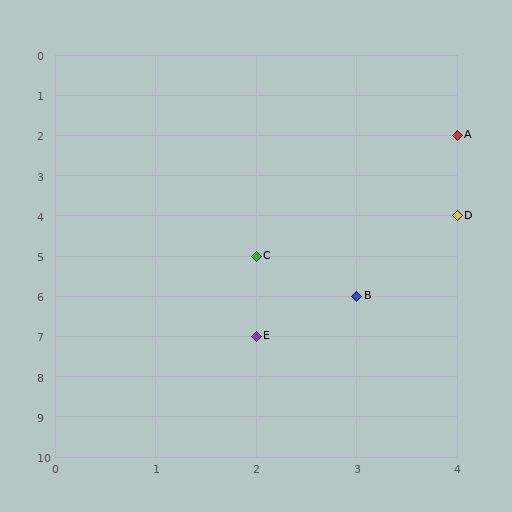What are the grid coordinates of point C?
Point C is at grid coordinates (2, 5).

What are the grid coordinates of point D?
Point D is at grid coordinates (4, 4).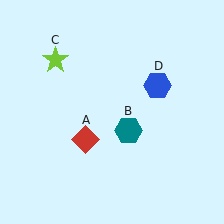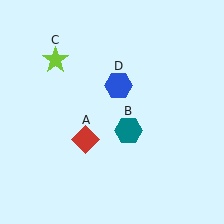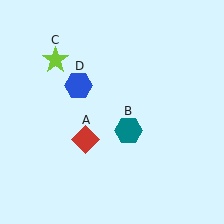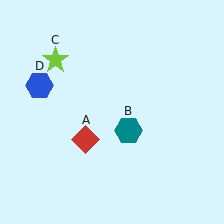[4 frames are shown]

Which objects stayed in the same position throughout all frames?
Red diamond (object A) and teal hexagon (object B) and lime star (object C) remained stationary.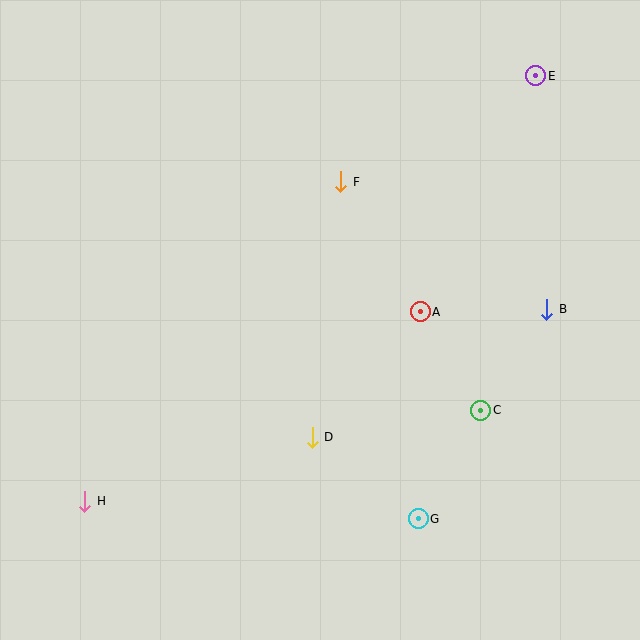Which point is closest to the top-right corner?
Point E is closest to the top-right corner.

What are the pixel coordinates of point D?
Point D is at (312, 437).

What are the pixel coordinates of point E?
Point E is at (536, 76).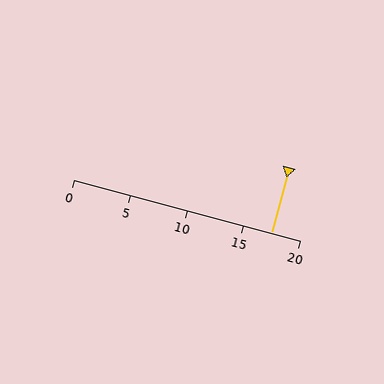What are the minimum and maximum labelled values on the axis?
The axis runs from 0 to 20.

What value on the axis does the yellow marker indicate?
The marker indicates approximately 17.5.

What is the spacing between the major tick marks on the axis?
The major ticks are spaced 5 apart.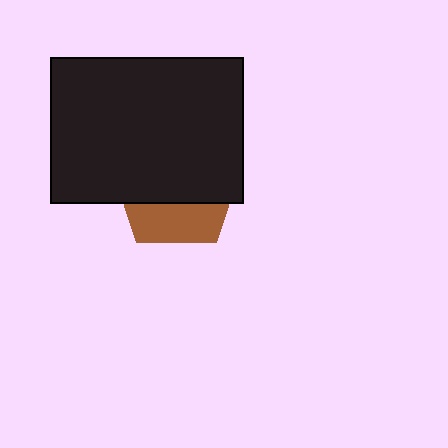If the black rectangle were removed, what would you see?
You would see the complete brown pentagon.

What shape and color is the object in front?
The object in front is a black rectangle.